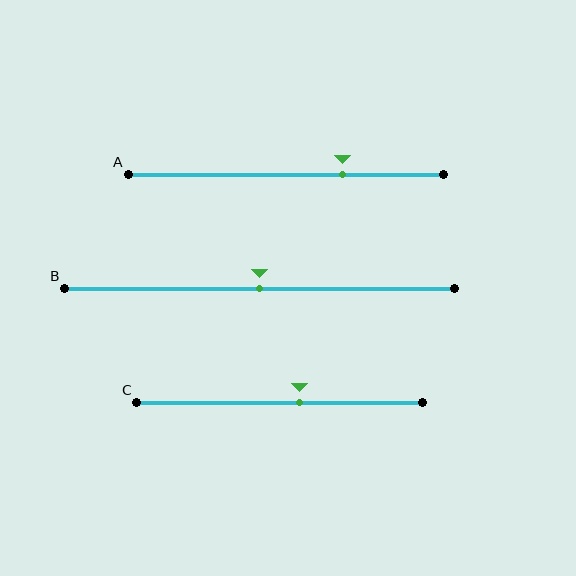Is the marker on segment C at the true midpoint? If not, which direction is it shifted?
No, the marker on segment C is shifted to the right by about 7% of the segment length.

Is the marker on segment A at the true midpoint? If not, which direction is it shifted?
No, the marker on segment A is shifted to the right by about 18% of the segment length.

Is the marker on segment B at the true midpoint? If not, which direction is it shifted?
Yes, the marker on segment B is at the true midpoint.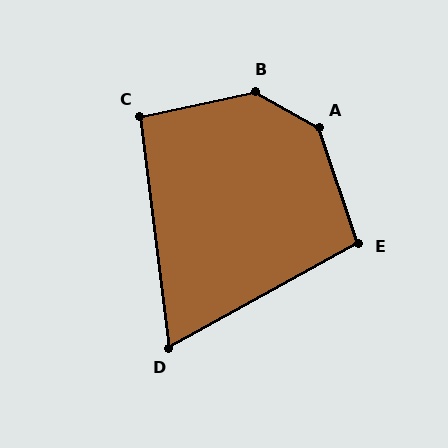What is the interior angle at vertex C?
Approximately 95 degrees (obtuse).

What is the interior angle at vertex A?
Approximately 138 degrees (obtuse).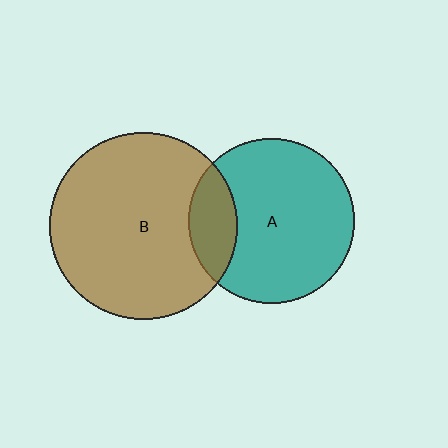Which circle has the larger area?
Circle B (brown).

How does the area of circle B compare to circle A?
Approximately 1.3 times.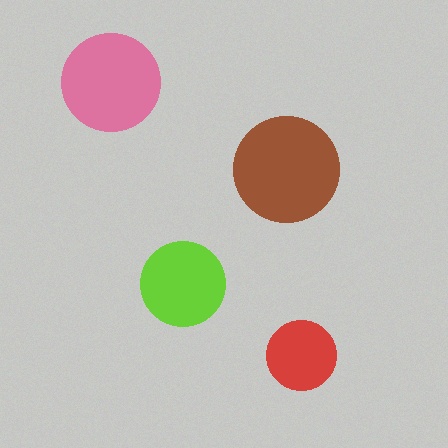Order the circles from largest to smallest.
the brown one, the pink one, the lime one, the red one.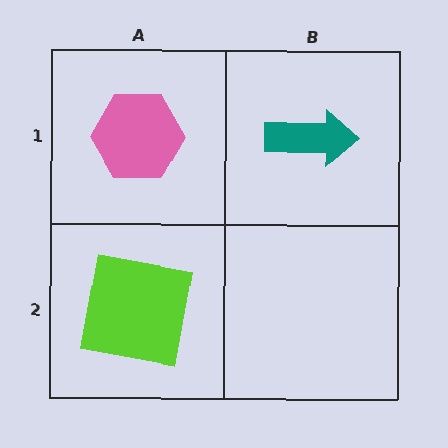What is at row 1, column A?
A pink hexagon.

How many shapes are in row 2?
1 shape.